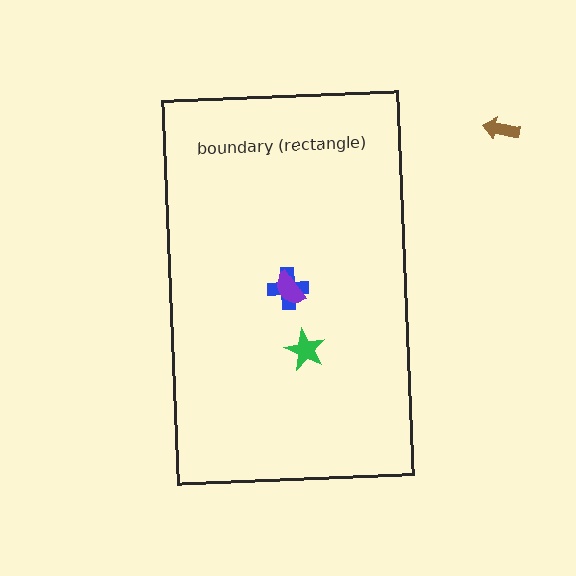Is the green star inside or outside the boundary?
Inside.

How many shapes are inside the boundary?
3 inside, 1 outside.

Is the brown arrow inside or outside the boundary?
Outside.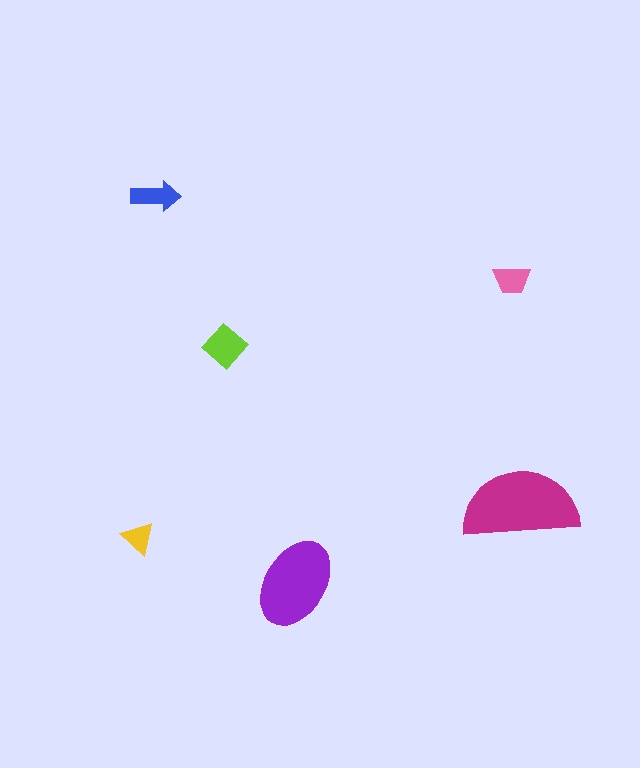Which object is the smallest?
The yellow triangle.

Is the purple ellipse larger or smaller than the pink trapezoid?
Larger.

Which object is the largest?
The magenta semicircle.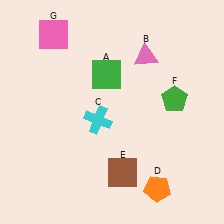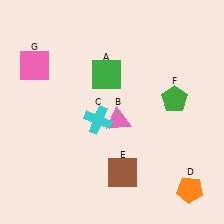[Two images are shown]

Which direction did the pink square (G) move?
The pink square (G) moved down.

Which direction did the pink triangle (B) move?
The pink triangle (B) moved down.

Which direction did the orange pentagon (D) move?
The orange pentagon (D) moved right.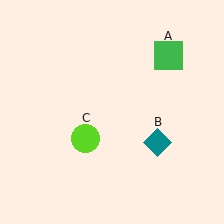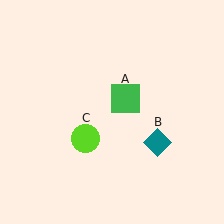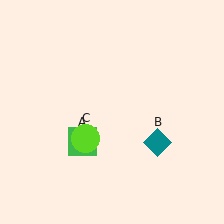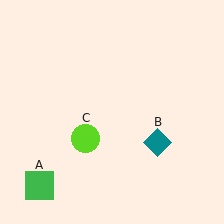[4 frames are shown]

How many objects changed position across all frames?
1 object changed position: green square (object A).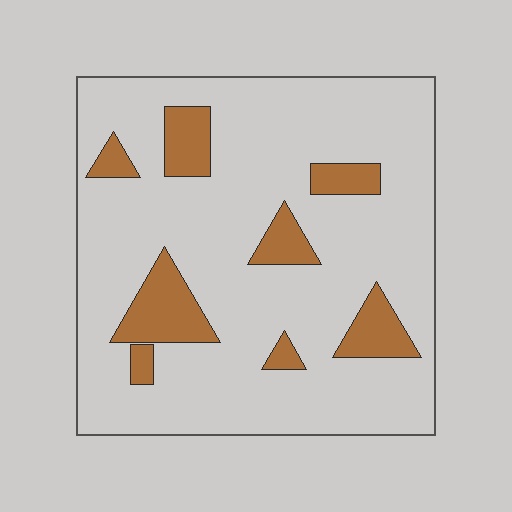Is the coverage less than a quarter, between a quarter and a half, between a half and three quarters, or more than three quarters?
Less than a quarter.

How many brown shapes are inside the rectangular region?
8.